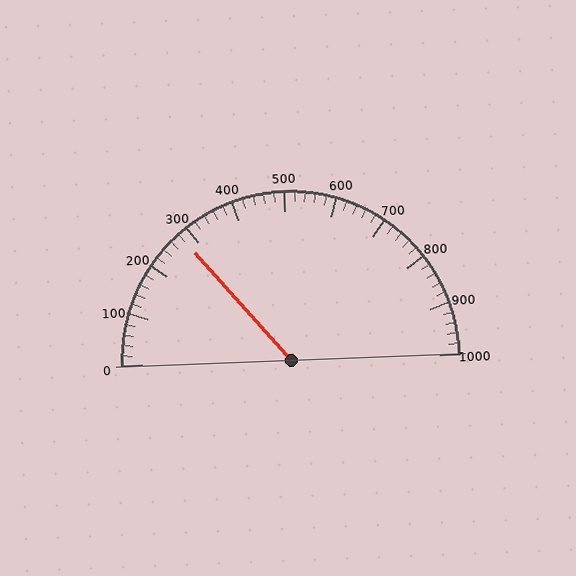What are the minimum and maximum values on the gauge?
The gauge ranges from 0 to 1000.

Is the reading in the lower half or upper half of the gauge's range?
The reading is in the lower half of the range (0 to 1000).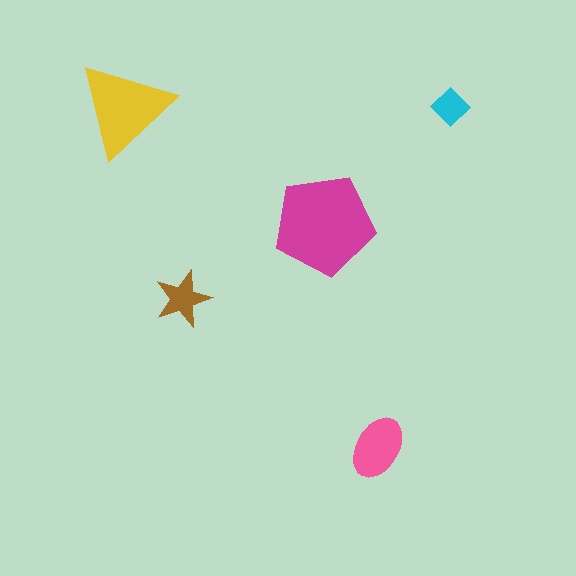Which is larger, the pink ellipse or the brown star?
The pink ellipse.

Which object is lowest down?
The pink ellipse is bottommost.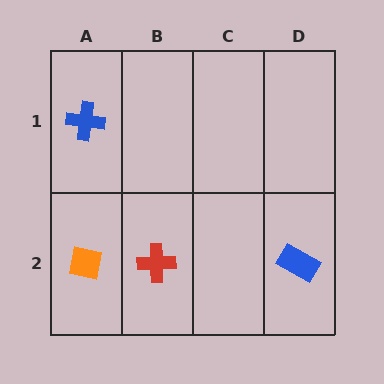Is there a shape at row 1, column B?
No, that cell is empty.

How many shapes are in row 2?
3 shapes.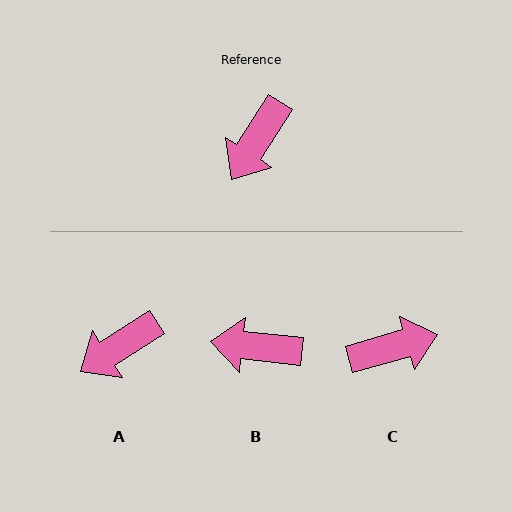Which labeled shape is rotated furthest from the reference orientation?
C, about 138 degrees away.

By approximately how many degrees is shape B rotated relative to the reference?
Approximately 64 degrees clockwise.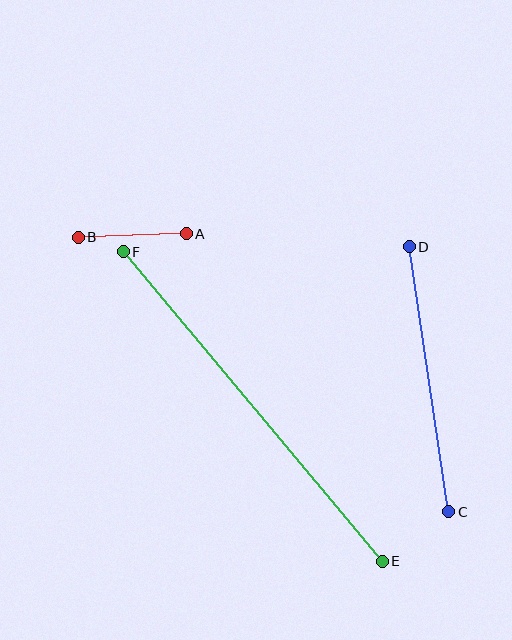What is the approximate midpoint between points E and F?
The midpoint is at approximately (253, 406) pixels.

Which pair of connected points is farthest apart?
Points E and F are farthest apart.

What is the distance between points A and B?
The distance is approximately 108 pixels.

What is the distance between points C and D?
The distance is approximately 268 pixels.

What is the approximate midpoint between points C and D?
The midpoint is at approximately (429, 379) pixels.